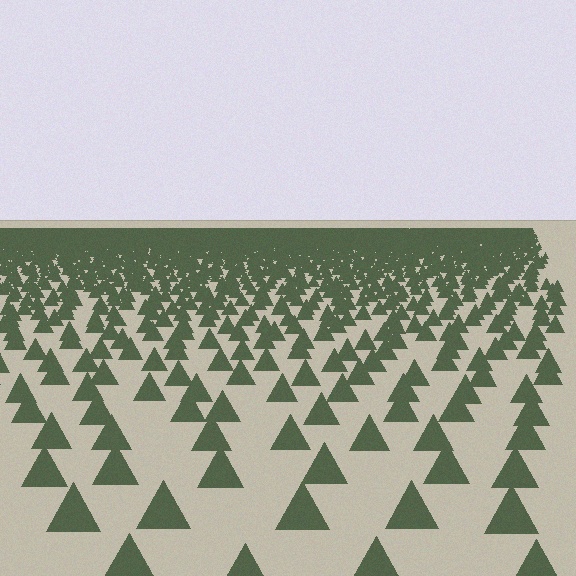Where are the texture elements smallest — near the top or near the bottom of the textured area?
Near the top.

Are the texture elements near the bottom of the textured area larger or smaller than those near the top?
Larger. Near the bottom, elements are closer to the viewer and appear at a bigger on-screen size.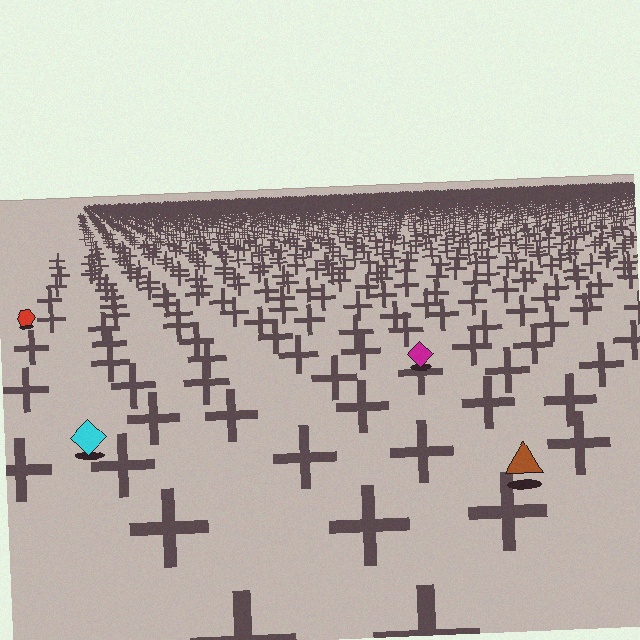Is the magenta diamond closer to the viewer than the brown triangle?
No. The brown triangle is closer — you can tell from the texture gradient: the ground texture is coarser near it.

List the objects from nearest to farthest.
From nearest to farthest: the brown triangle, the cyan diamond, the magenta diamond, the red hexagon.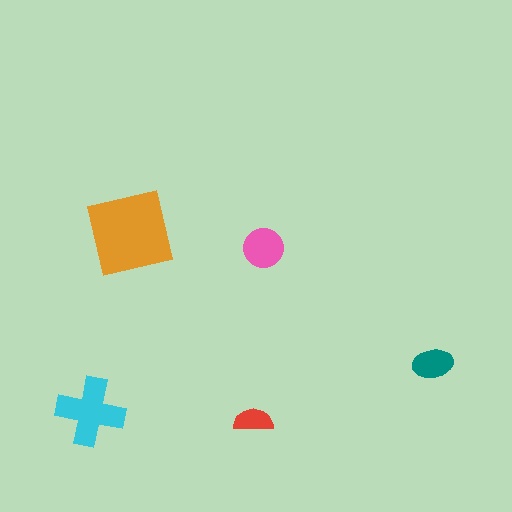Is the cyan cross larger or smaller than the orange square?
Smaller.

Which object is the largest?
The orange square.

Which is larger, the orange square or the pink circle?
The orange square.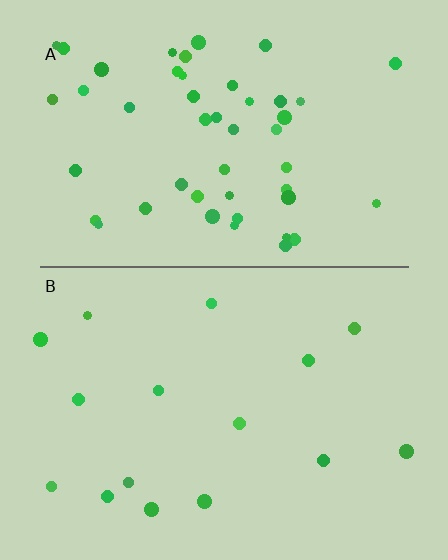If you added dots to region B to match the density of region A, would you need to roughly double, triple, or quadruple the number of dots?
Approximately triple.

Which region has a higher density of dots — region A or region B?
A (the top).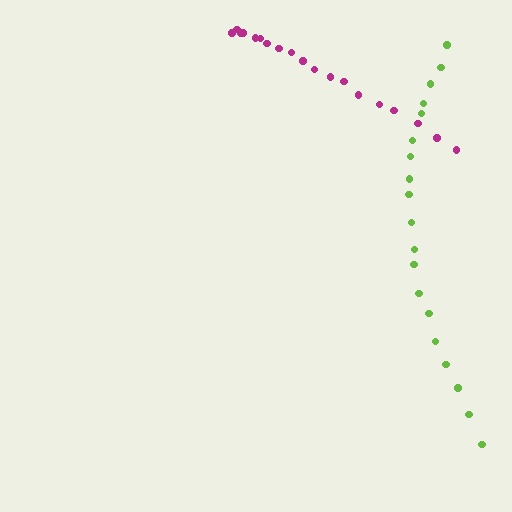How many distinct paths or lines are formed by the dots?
There are 2 distinct paths.